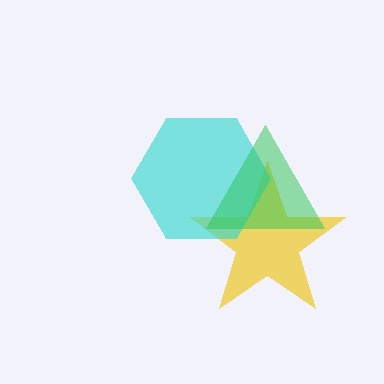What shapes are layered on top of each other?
The layered shapes are: a yellow star, a cyan hexagon, a green triangle.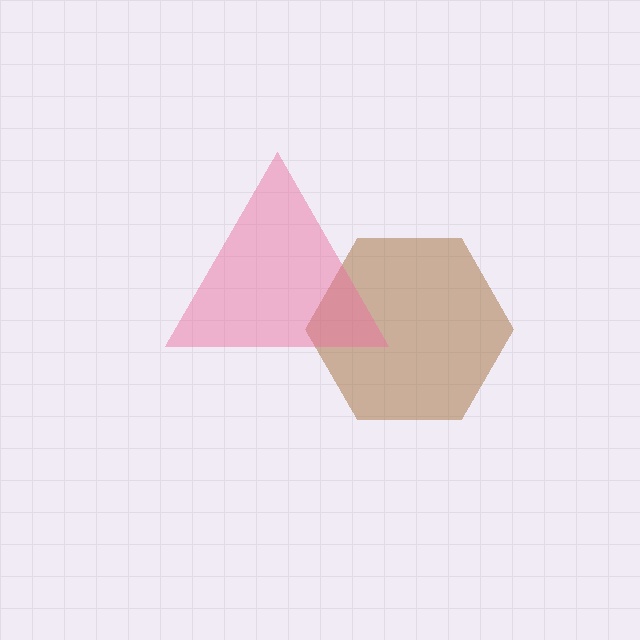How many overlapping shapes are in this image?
There are 2 overlapping shapes in the image.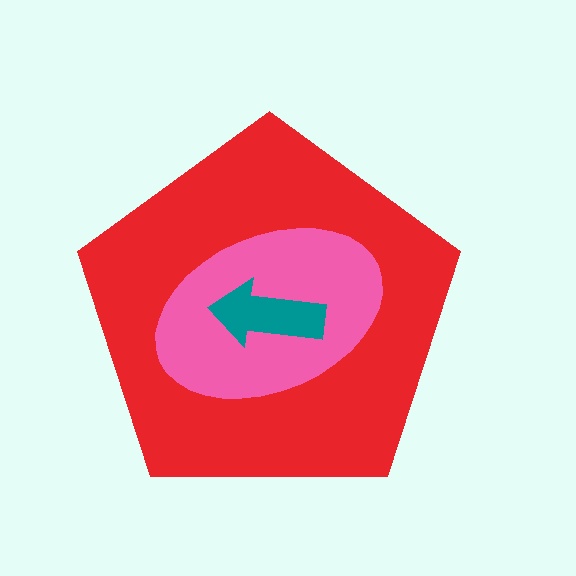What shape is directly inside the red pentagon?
The pink ellipse.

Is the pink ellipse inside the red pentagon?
Yes.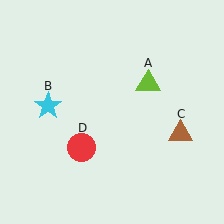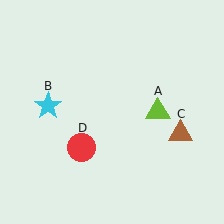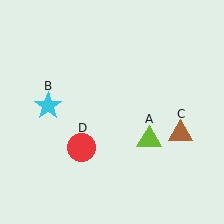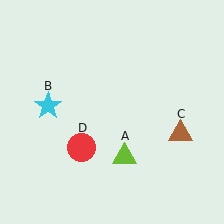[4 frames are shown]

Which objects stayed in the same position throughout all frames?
Cyan star (object B) and brown triangle (object C) and red circle (object D) remained stationary.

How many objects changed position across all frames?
1 object changed position: lime triangle (object A).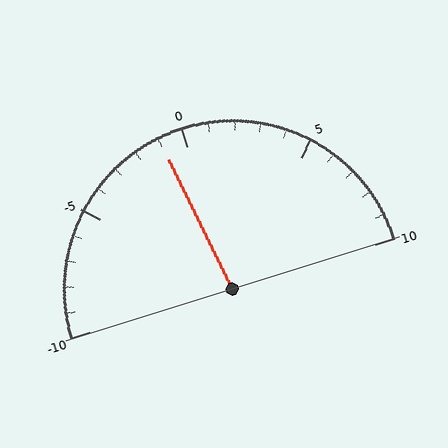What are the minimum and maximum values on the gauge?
The gauge ranges from -10 to 10.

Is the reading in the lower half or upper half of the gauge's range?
The reading is in the lower half of the range (-10 to 10).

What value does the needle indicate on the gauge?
The needle indicates approximately -1.